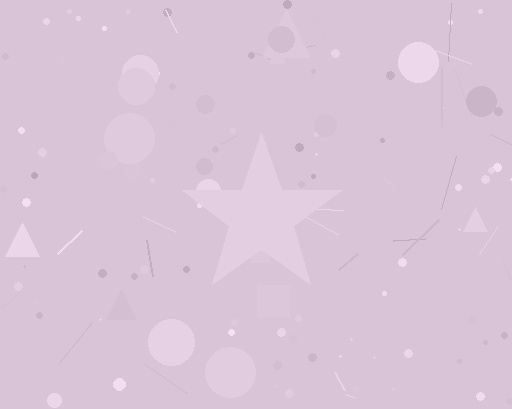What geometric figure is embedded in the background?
A star is embedded in the background.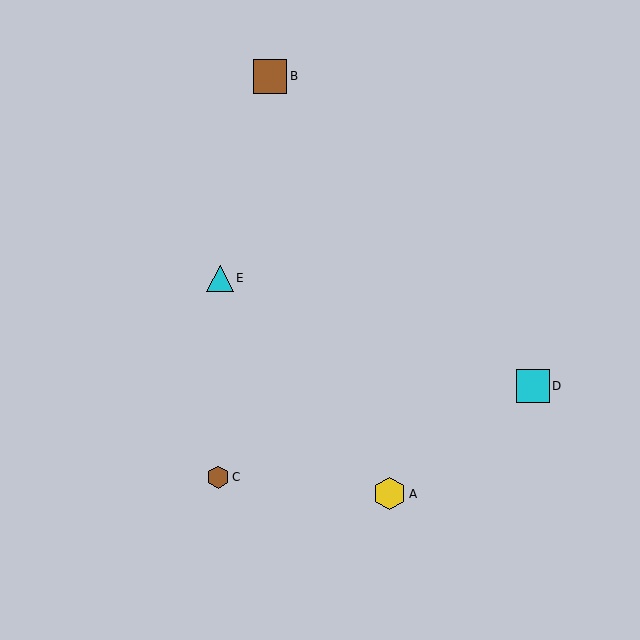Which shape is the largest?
The brown square (labeled B) is the largest.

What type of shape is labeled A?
Shape A is a yellow hexagon.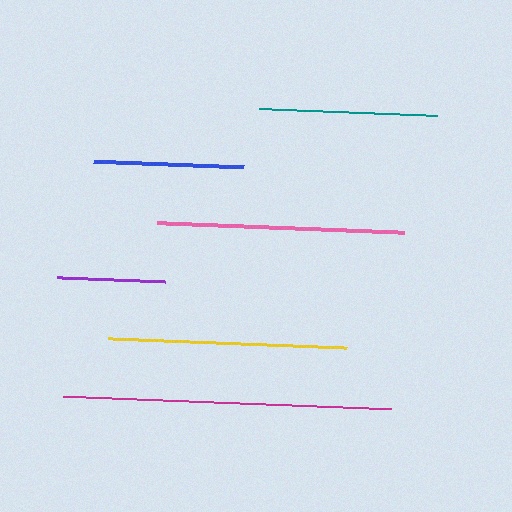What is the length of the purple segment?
The purple segment is approximately 108 pixels long.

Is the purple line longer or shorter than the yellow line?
The yellow line is longer than the purple line.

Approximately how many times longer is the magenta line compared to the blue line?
The magenta line is approximately 2.2 times the length of the blue line.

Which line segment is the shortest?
The purple line is the shortest at approximately 108 pixels.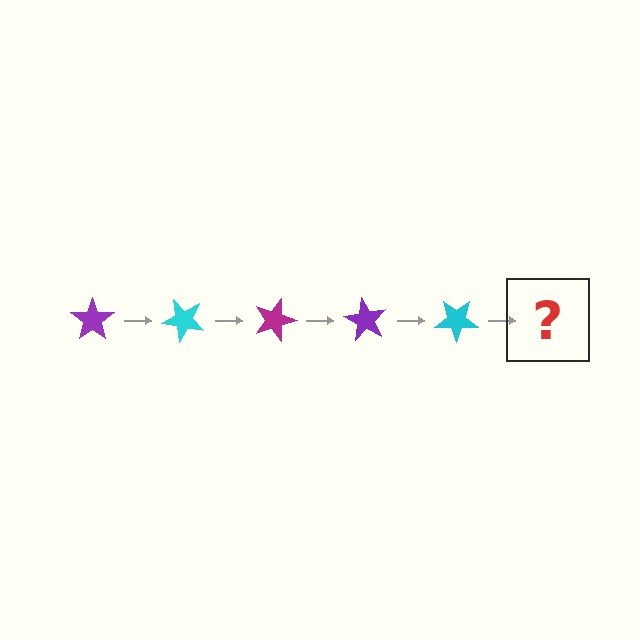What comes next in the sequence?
The next element should be a magenta star, rotated 225 degrees from the start.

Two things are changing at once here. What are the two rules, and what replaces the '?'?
The two rules are that it rotates 45 degrees each step and the color cycles through purple, cyan, and magenta. The '?' should be a magenta star, rotated 225 degrees from the start.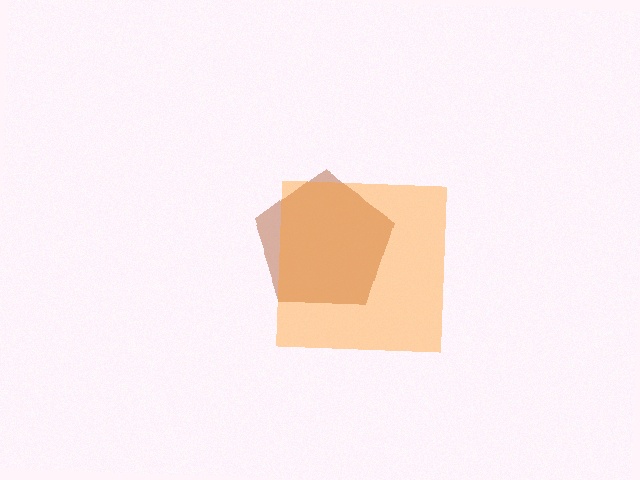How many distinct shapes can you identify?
There are 2 distinct shapes: a brown pentagon, an orange square.